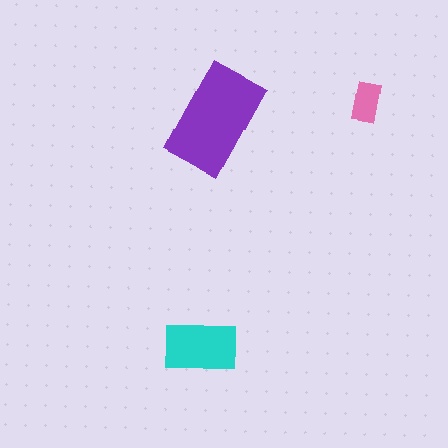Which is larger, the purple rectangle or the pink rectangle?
The purple one.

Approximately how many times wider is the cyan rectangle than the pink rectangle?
About 2 times wider.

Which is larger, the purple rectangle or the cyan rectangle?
The purple one.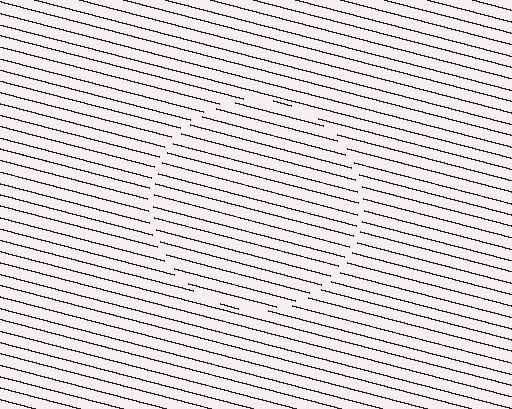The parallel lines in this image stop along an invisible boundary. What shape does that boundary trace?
An illusory circle. The interior of the shape contains the same grating, shifted by half a period — the contour is defined by the phase discontinuity where line-ends from the inner and outer gratings abut.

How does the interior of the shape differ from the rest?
The interior of the shape contains the same grating, shifted by half a period — the contour is defined by the phase discontinuity where line-ends from the inner and outer gratings abut.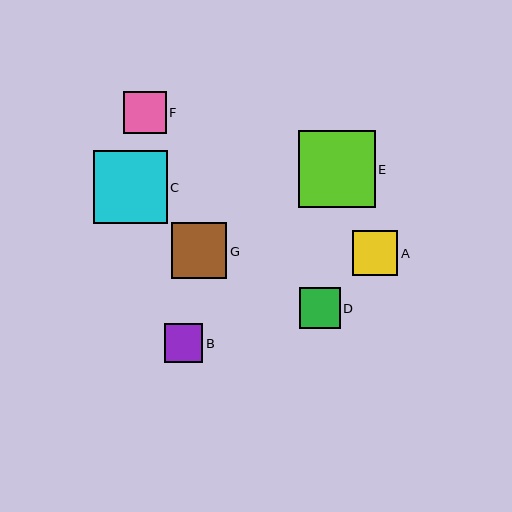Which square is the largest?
Square E is the largest with a size of approximately 77 pixels.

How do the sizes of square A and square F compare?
Square A and square F are approximately the same size.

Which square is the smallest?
Square B is the smallest with a size of approximately 39 pixels.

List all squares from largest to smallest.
From largest to smallest: E, C, G, A, F, D, B.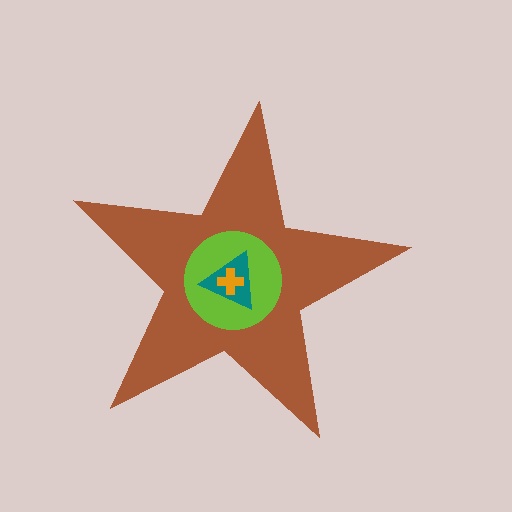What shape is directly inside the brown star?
The lime circle.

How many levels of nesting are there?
4.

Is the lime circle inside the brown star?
Yes.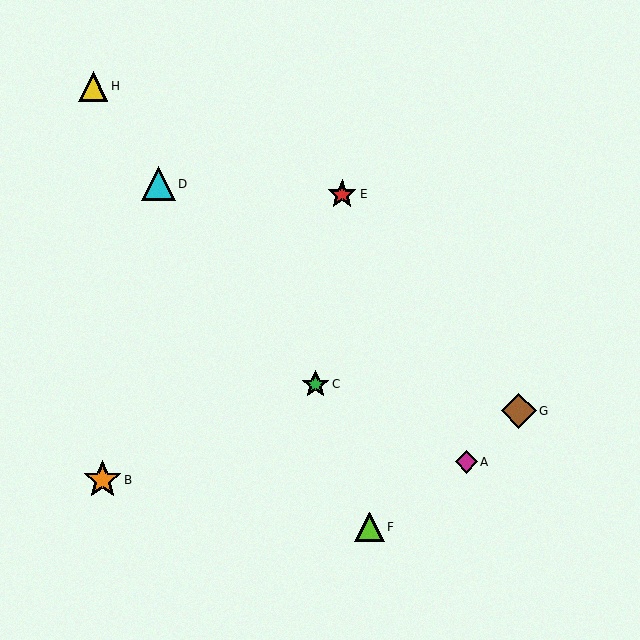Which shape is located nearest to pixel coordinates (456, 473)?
The magenta diamond (labeled A) at (466, 462) is nearest to that location.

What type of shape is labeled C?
Shape C is a green star.